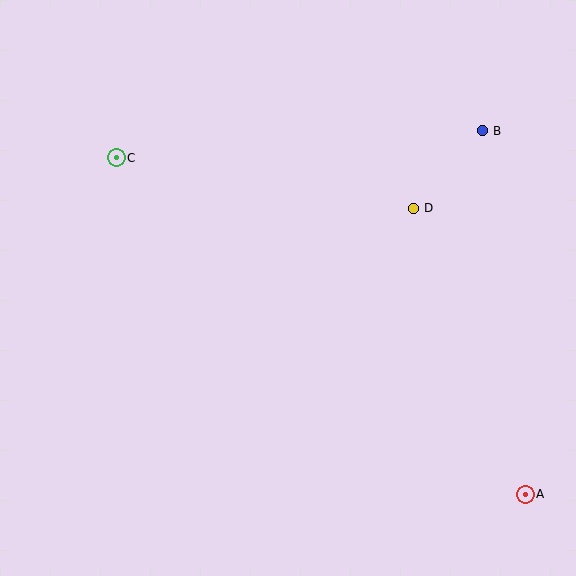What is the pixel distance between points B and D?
The distance between B and D is 104 pixels.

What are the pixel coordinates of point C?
Point C is at (116, 158).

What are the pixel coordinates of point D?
Point D is at (413, 208).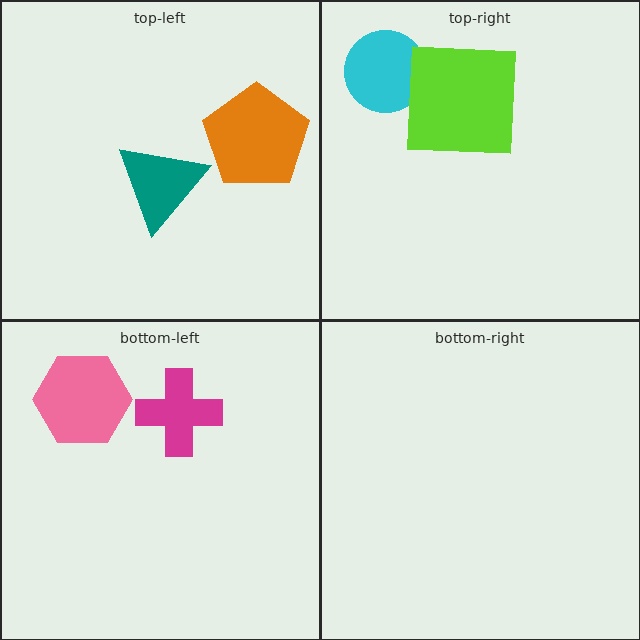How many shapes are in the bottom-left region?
2.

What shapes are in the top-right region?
The cyan circle, the lime square.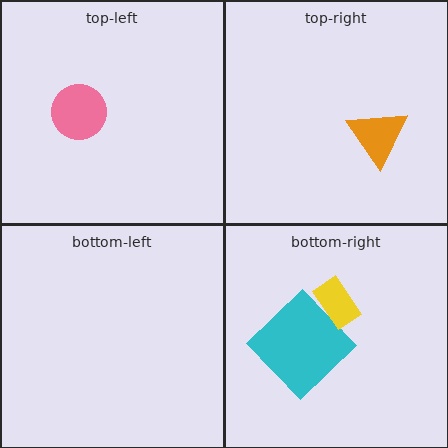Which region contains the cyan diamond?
The bottom-right region.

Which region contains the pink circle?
The top-left region.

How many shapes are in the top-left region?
1.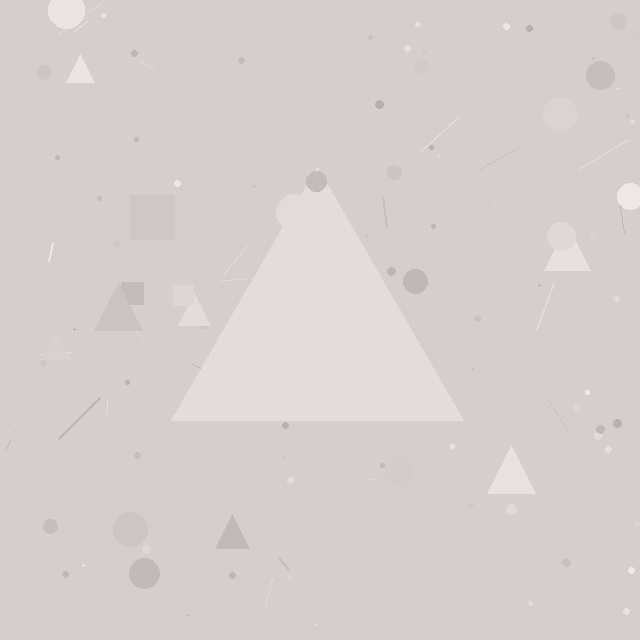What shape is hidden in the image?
A triangle is hidden in the image.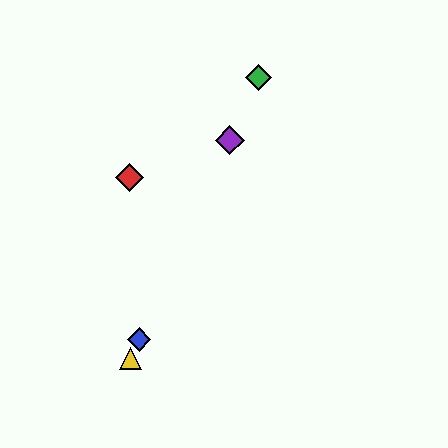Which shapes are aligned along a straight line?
The blue diamond, the green diamond, the yellow triangle, the purple diamond are aligned along a straight line.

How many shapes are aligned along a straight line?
4 shapes (the blue diamond, the green diamond, the yellow triangle, the purple diamond) are aligned along a straight line.